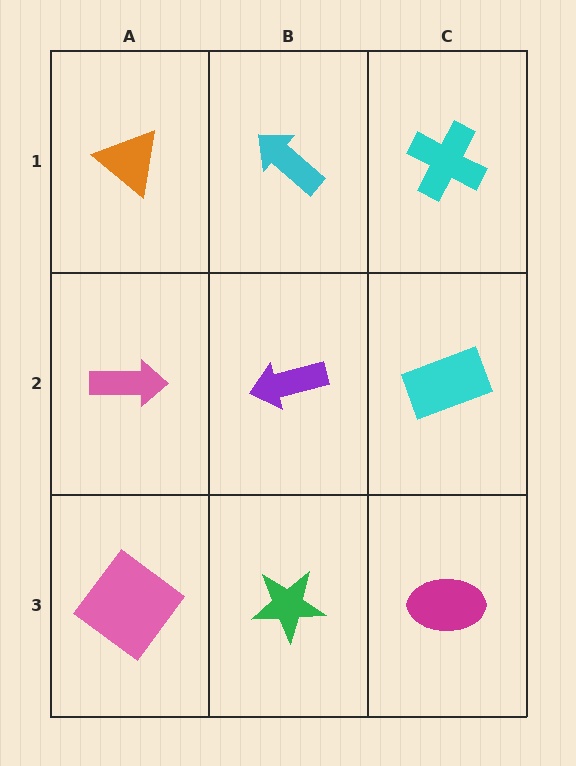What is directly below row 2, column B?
A green star.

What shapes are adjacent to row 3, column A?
A pink arrow (row 2, column A), a green star (row 3, column B).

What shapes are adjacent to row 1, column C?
A cyan rectangle (row 2, column C), a cyan arrow (row 1, column B).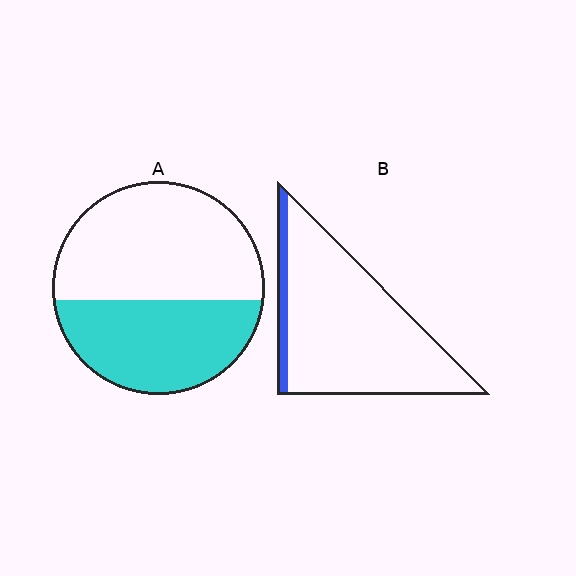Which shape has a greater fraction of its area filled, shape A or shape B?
Shape A.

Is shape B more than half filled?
No.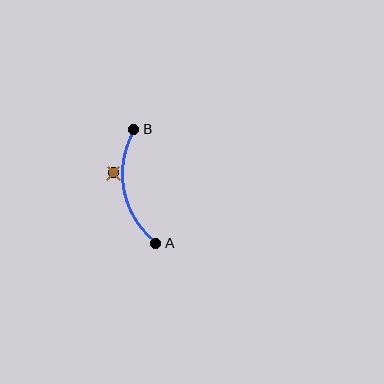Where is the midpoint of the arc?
The arc midpoint is the point on the curve farthest from the straight line joining A and B. It sits to the left of that line.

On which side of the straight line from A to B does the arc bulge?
The arc bulges to the left of the straight line connecting A and B.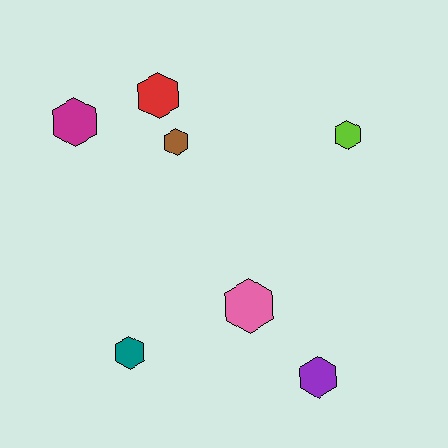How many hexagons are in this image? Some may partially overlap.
There are 7 hexagons.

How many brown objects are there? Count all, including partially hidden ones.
There is 1 brown object.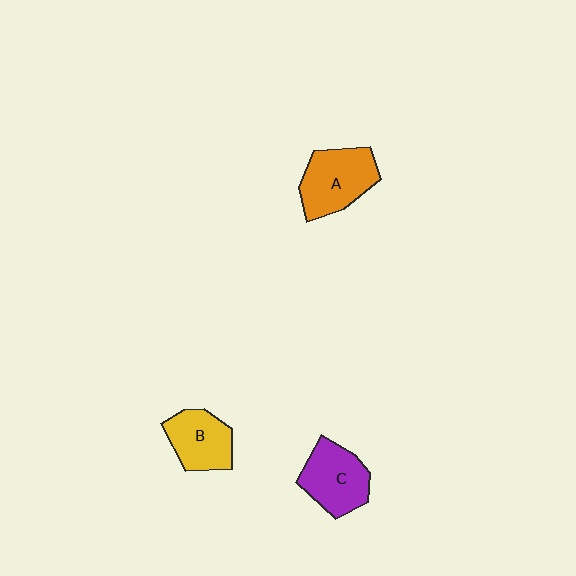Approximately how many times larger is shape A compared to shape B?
Approximately 1.2 times.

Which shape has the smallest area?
Shape B (yellow).